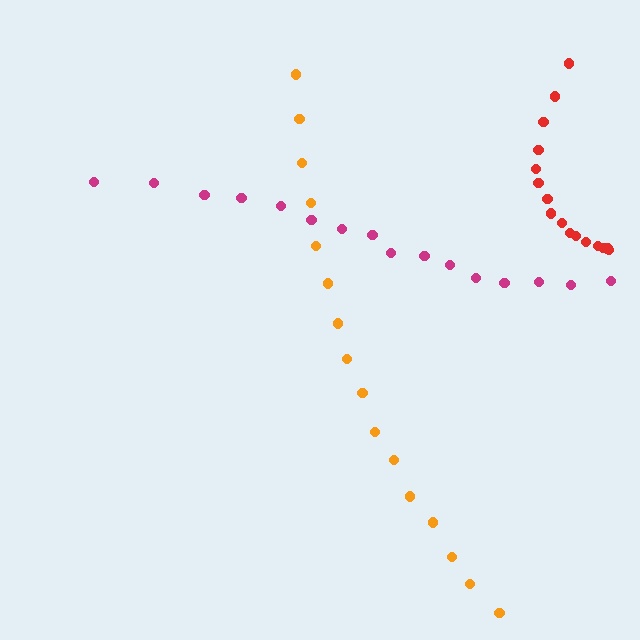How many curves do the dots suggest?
There are 3 distinct paths.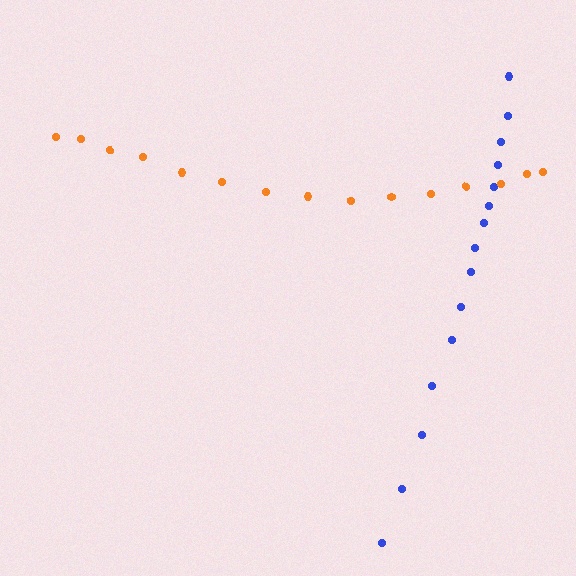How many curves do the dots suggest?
There are 2 distinct paths.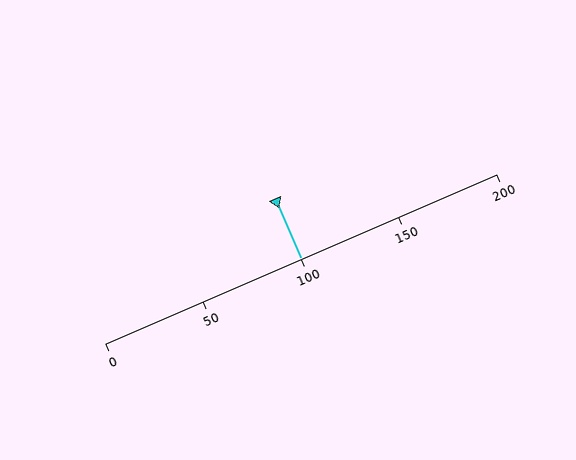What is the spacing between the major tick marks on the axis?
The major ticks are spaced 50 apart.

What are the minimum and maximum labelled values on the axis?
The axis runs from 0 to 200.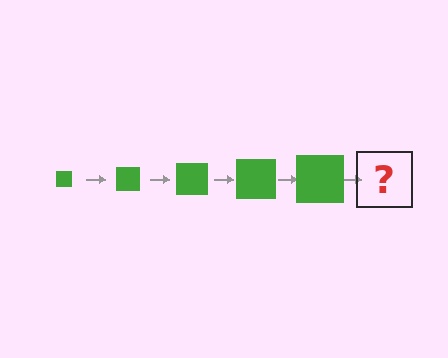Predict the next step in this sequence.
The next step is a green square, larger than the previous one.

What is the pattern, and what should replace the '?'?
The pattern is that the square gets progressively larger each step. The '?' should be a green square, larger than the previous one.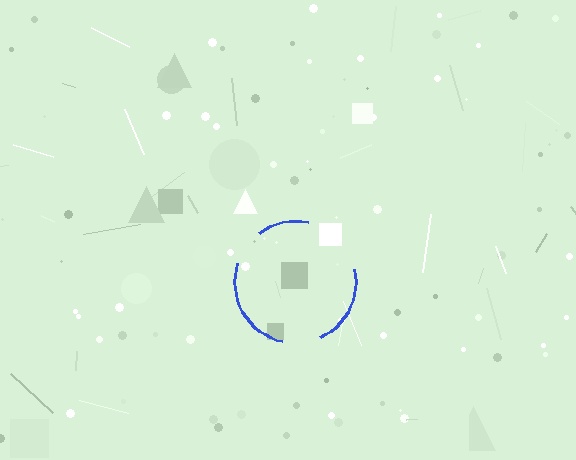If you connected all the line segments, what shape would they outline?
They would outline a circle.